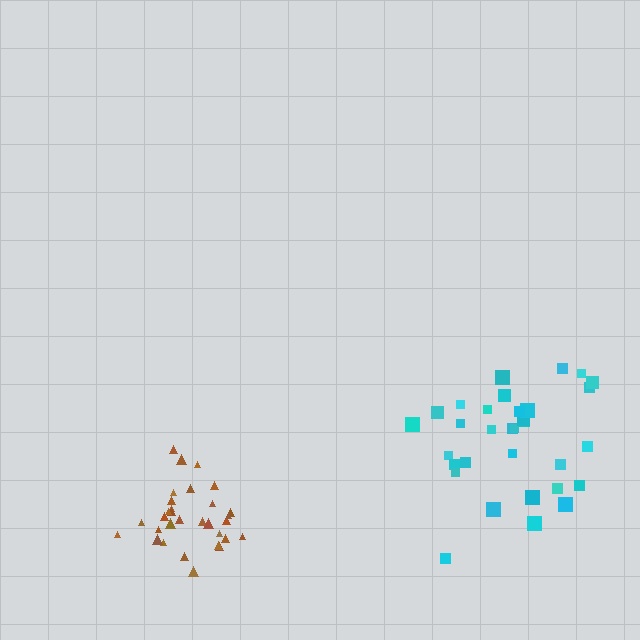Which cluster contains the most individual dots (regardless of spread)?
Cyan (32).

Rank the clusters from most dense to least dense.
brown, cyan.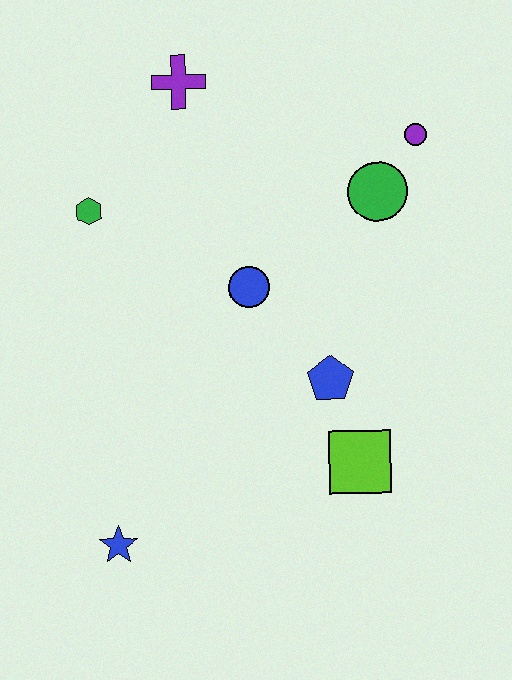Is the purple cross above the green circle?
Yes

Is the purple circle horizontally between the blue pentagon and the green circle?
No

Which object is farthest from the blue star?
The purple circle is farthest from the blue star.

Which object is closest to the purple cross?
The green hexagon is closest to the purple cross.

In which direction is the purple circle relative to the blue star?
The purple circle is above the blue star.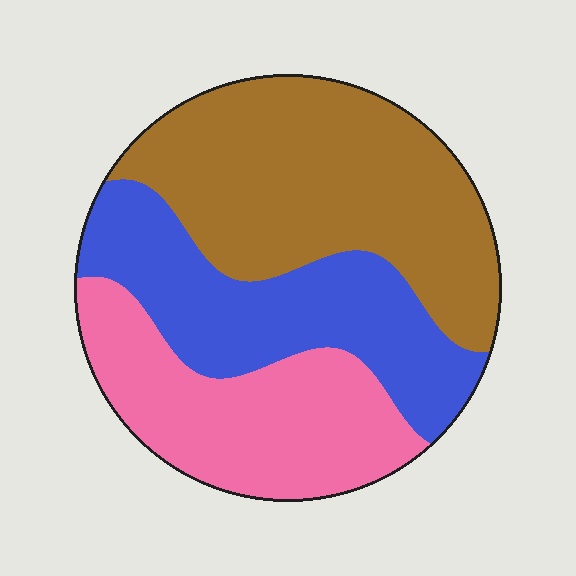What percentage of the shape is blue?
Blue covers roughly 30% of the shape.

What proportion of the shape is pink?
Pink covers about 30% of the shape.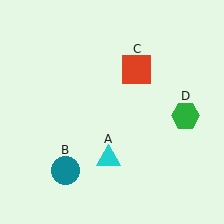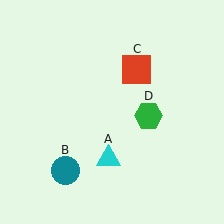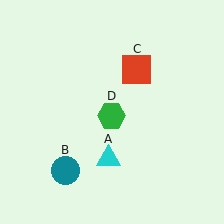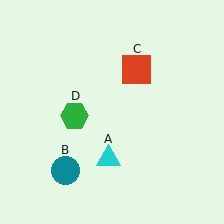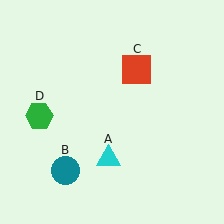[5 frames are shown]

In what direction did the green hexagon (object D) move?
The green hexagon (object D) moved left.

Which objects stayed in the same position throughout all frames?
Cyan triangle (object A) and teal circle (object B) and red square (object C) remained stationary.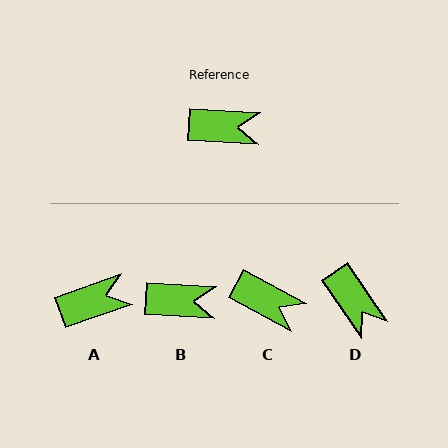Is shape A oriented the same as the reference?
No, it is off by about 23 degrees.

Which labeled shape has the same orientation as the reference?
B.